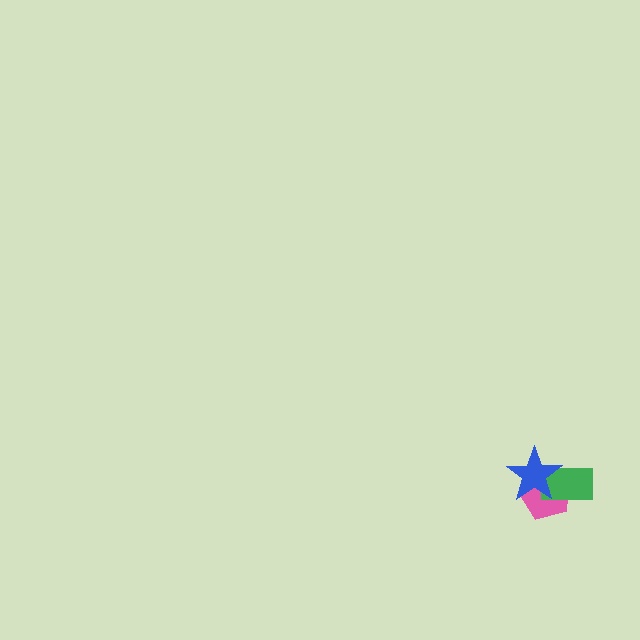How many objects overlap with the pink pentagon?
2 objects overlap with the pink pentagon.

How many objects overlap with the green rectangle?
2 objects overlap with the green rectangle.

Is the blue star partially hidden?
No, no other shape covers it.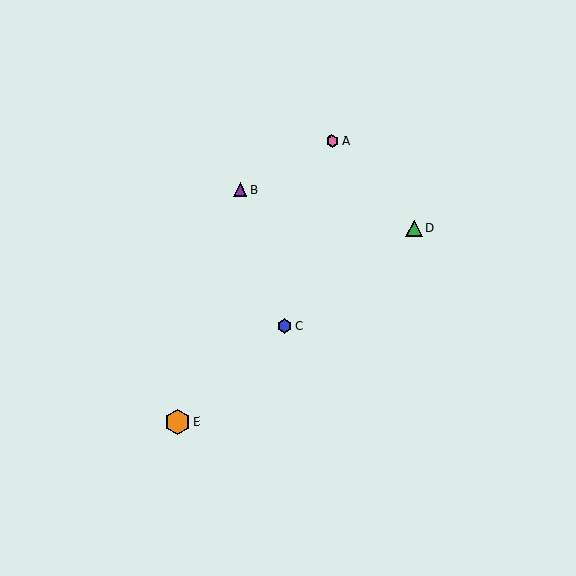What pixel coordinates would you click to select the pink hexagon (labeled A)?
Click at (332, 141) to select the pink hexagon A.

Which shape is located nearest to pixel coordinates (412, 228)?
The green triangle (labeled D) at (414, 228) is nearest to that location.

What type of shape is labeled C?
Shape C is a blue hexagon.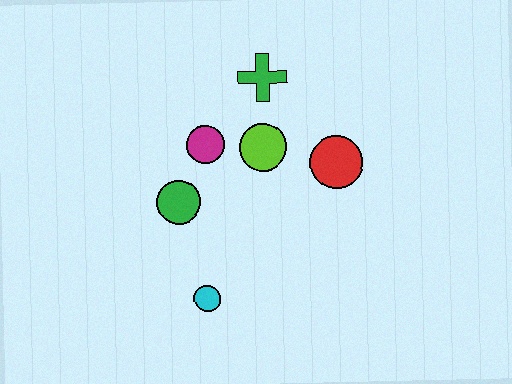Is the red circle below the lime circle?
Yes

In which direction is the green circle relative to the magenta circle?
The green circle is below the magenta circle.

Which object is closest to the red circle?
The lime circle is closest to the red circle.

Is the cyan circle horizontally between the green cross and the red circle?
No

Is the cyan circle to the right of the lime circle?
No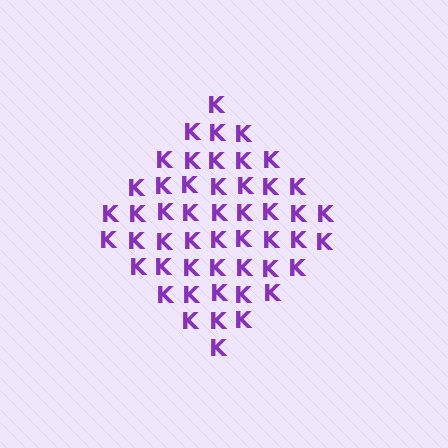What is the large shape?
The large shape is a diamond.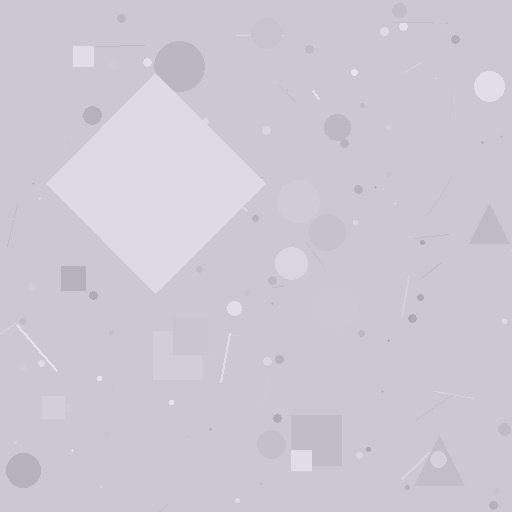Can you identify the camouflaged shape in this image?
The camouflaged shape is a diamond.